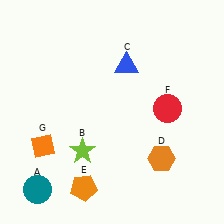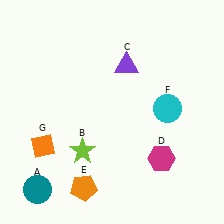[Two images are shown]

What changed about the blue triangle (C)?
In Image 1, C is blue. In Image 2, it changed to purple.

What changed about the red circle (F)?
In Image 1, F is red. In Image 2, it changed to cyan.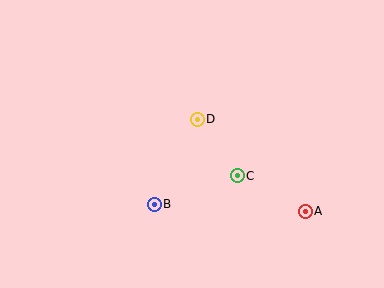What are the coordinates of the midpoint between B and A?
The midpoint between B and A is at (230, 208).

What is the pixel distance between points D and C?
The distance between D and C is 69 pixels.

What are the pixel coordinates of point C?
Point C is at (237, 176).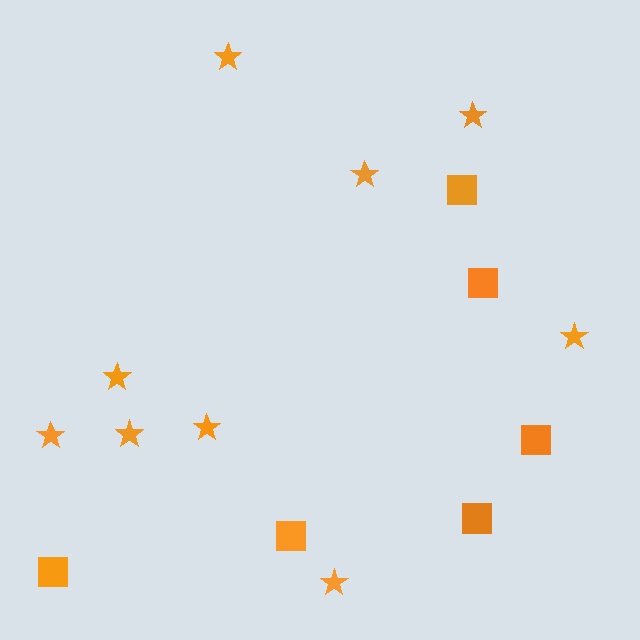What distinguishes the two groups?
There are 2 groups: one group of stars (9) and one group of squares (6).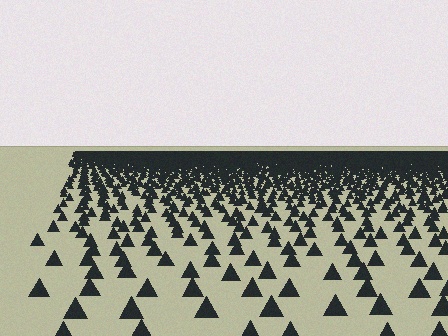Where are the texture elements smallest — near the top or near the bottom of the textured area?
Near the top.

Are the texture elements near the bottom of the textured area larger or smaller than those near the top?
Larger. Near the bottom, elements are closer to the viewer and appear at a bigger on-screen size.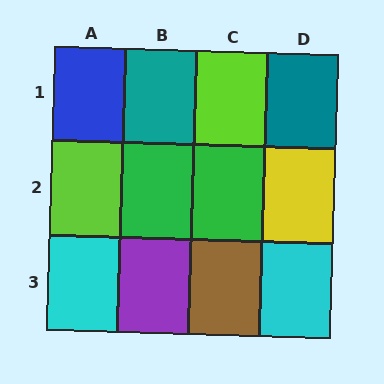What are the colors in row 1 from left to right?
Blue, teal, lime, teal.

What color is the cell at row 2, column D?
Yellow.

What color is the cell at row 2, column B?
Green.